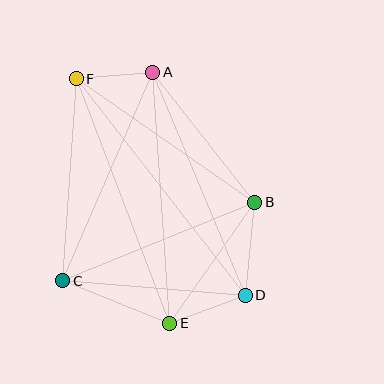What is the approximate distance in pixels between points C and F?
The distance between C and F is approximately 203 pixels.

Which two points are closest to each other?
Points A and F are closest to each other.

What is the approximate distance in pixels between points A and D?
The distance between A and D is approximately 242 pixels.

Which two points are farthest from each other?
Points D and F are farthest from each other.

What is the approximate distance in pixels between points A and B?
The distance between A and B is approximately 165 pixels.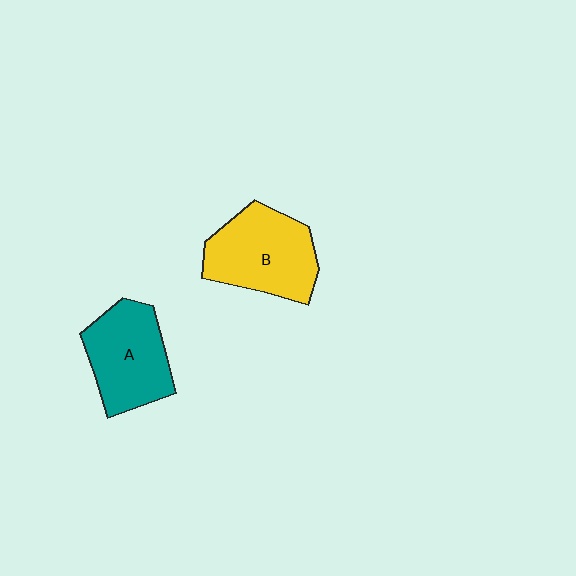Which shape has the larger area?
Shape B (yellow).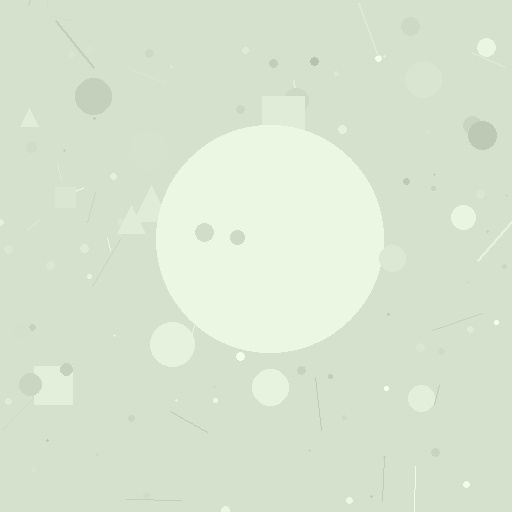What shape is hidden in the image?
A circle is hidden in the image.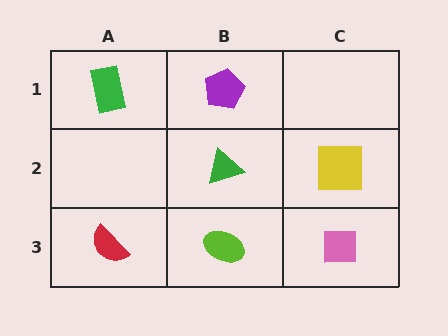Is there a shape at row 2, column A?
No, that cell is empty.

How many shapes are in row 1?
2 shapes.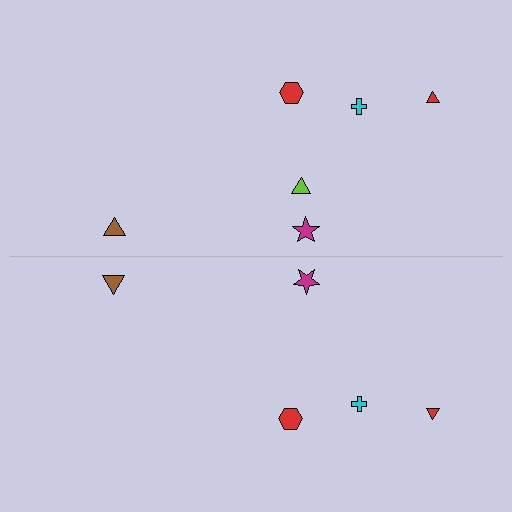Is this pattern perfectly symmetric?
No, the pattern is not perfectly symmetric. A lime triangle is missing from the bottom side.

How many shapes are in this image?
There are 11 shapes in this image.